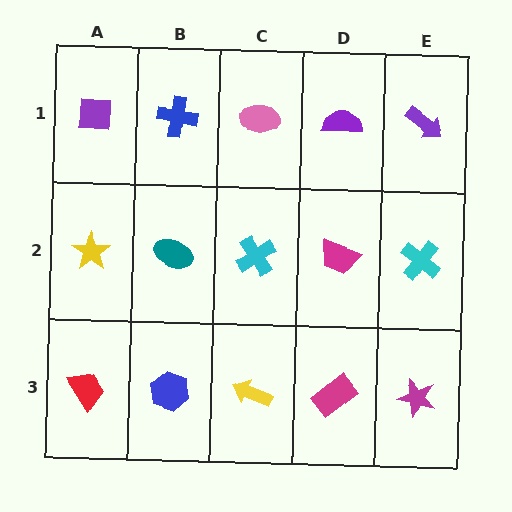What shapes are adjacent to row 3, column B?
A teal ellipse (row 2, column B), a red trapezoid (row 3, column A), a yellow arrow (row 3, column C).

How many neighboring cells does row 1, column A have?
2.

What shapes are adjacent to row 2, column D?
A purple semicircle (row 1, column D), a magenta rectangle (row 3, column D), a cyan cross (row 2, column C), a cyan cross (row 2, column E).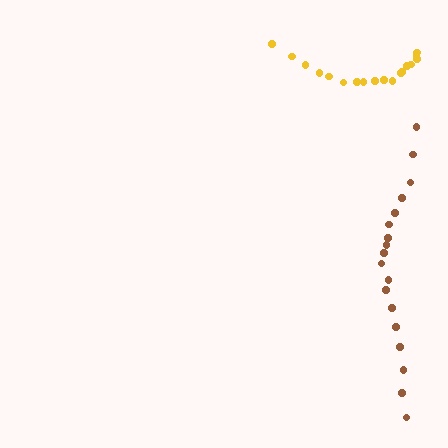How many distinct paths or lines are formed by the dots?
There are 2 distinct paths.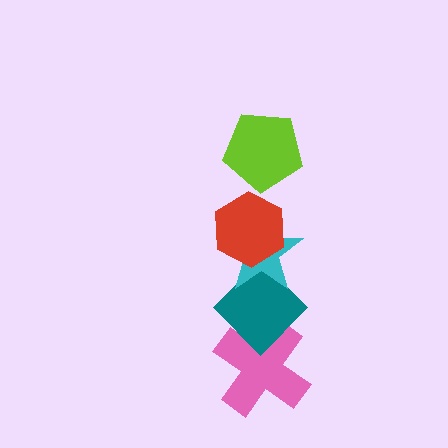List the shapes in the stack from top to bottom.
From top to bottom: the lime pentagon, the red hexagon, the cyan star, the teal diamond, the pink cross.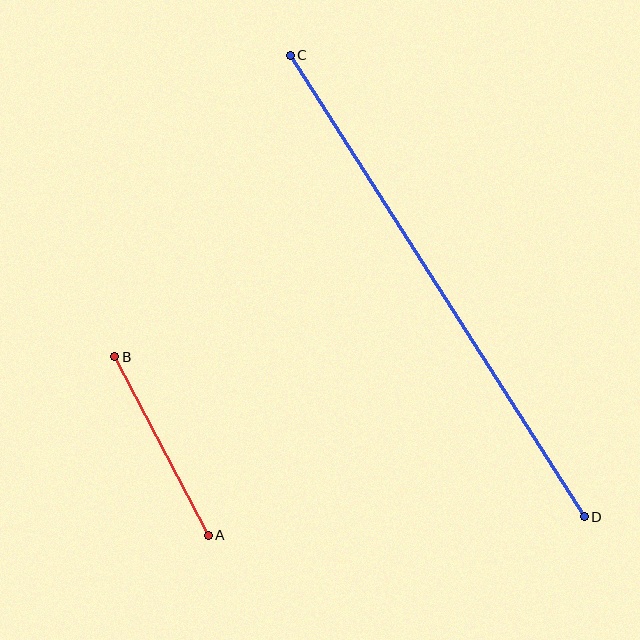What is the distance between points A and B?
The distance is approximately 201 pixels.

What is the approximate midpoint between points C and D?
The midpoint is at approximately (437, 286) pixels.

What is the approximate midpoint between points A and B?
The midpoint is at approximately (162, 446) pixels.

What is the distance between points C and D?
The distance is approximately 547 pixels.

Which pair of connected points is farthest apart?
Points C and D are farthest apart.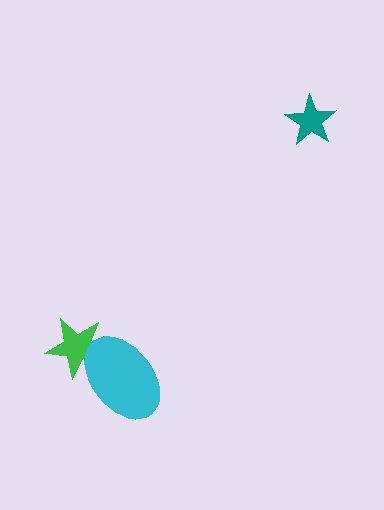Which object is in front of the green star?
The cyan ellipse is in front of the green star.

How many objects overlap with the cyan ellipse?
1 object overlaps with the cyan ellipse.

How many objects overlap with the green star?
1 object overlaps with the green star.